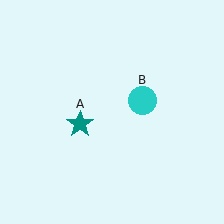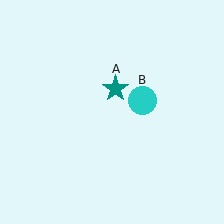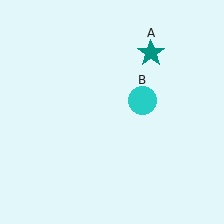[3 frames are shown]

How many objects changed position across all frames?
1 object changed position: teal star (object A).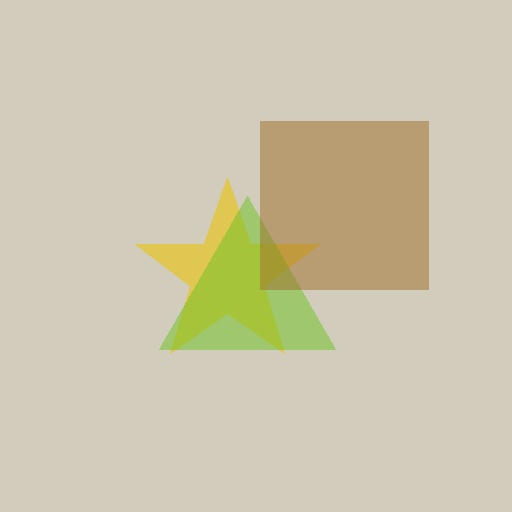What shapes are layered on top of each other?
The layered shapes are: a yellow star, a lime triangle, a brown square.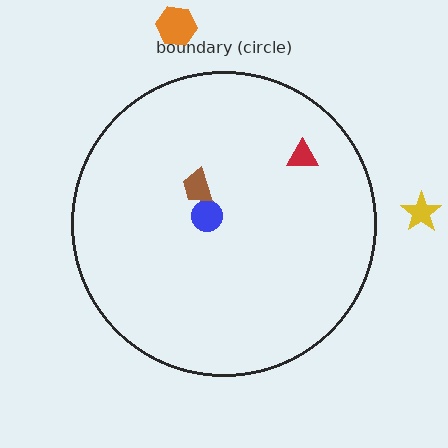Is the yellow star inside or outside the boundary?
Outside.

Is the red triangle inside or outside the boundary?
Inside.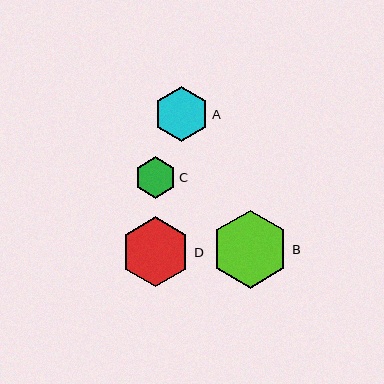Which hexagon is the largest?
Hexagon B is the largest with a size of approximately 78 pixels.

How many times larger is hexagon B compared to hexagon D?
Hexagon B is approximately 1.1 times the size of hexagon D.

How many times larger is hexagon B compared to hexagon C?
Hexagon B is approximately 1.9 times the size of hexagon C.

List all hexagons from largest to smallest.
From largest to smallest: B, D, A, C.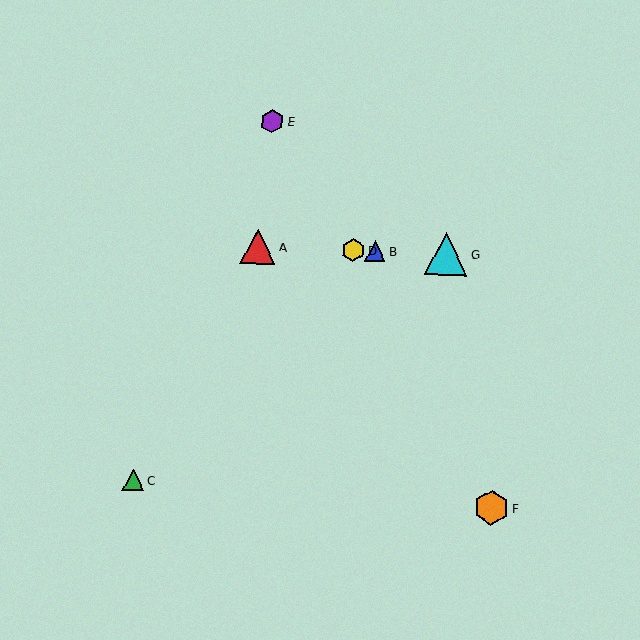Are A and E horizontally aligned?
No, A is at y≈247 and E is at y≈121.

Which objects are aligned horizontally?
Objects A, B, D, G are aligned horizontally.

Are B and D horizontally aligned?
Yes, both are at y≈251.